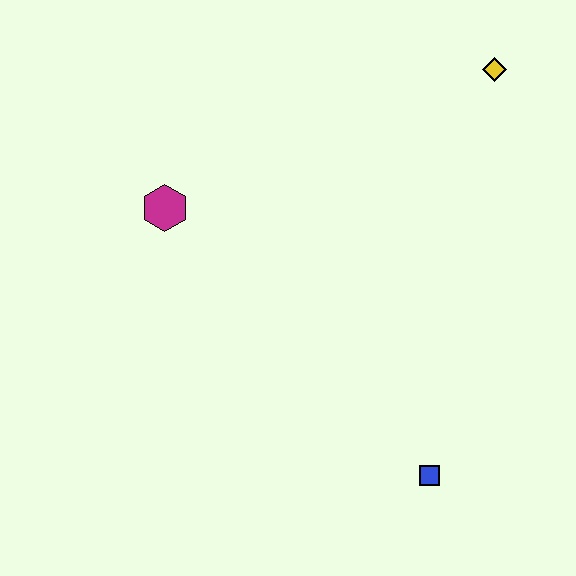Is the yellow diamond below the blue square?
No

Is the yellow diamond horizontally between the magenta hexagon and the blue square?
No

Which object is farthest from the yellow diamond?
The blue square is farthest from the yellow diamond.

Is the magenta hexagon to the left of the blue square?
Yes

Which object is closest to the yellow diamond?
The magenta hexagon is closest to the yellow diamond.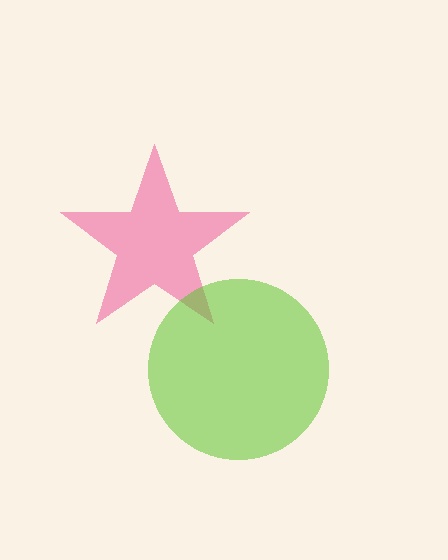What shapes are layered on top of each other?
The layered shapes are: a pink star, a lime circle.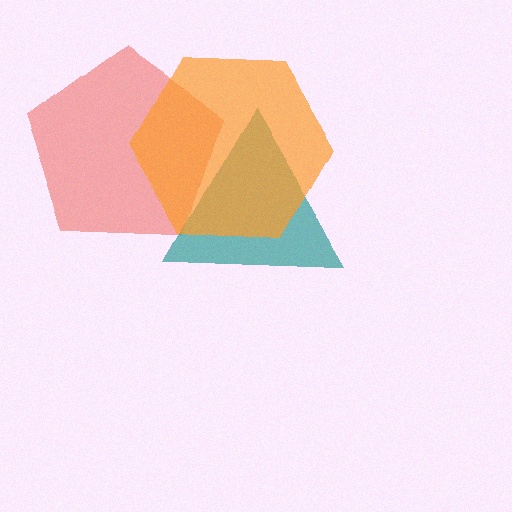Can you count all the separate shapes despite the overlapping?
Yes, there are 3 separate shapes.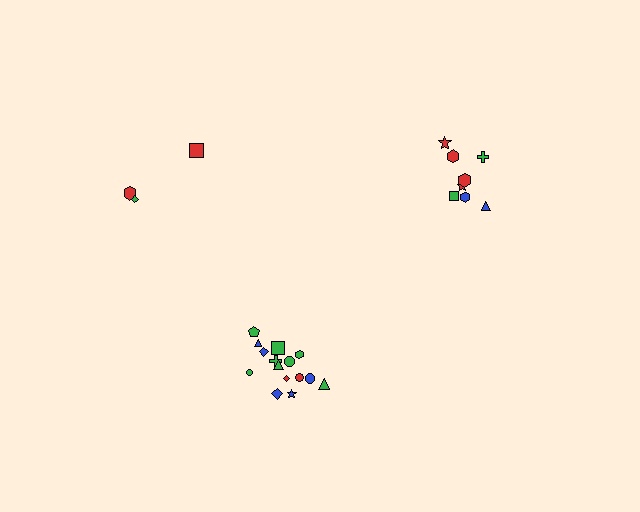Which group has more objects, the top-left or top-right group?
The top-right group.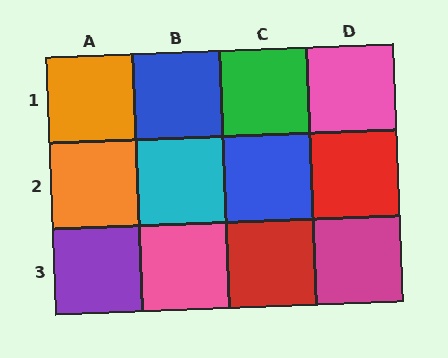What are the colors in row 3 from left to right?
Purple, pink, red, magenta.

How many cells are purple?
1 cell is purple.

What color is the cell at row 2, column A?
Orange.